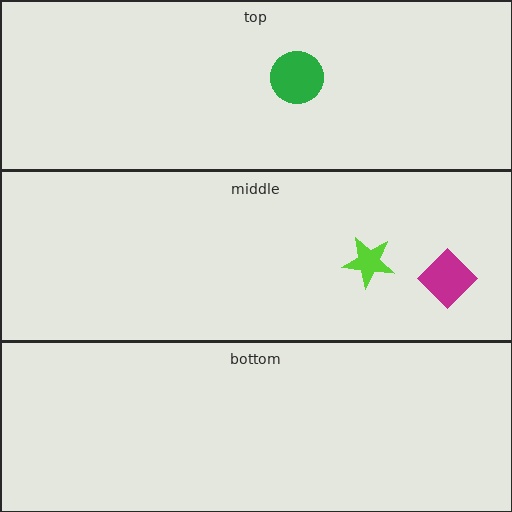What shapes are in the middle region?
The lime star, the magenta diamond.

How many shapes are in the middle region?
2.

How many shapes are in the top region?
1.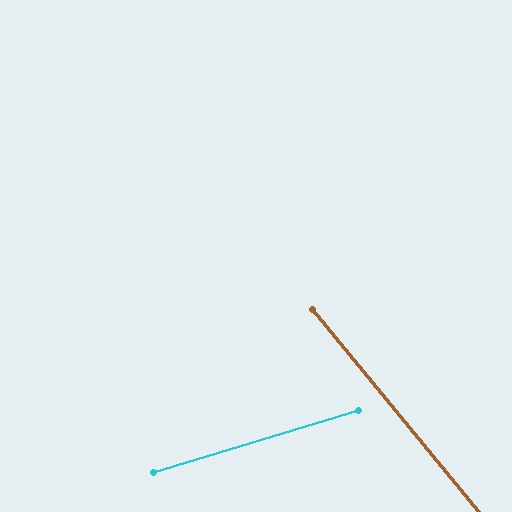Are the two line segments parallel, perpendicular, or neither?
Neither parallel nor perpendicular — they differ by about 67°.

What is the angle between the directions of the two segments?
Approximately 67 degrees.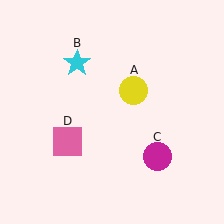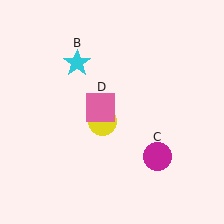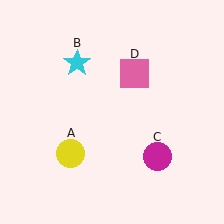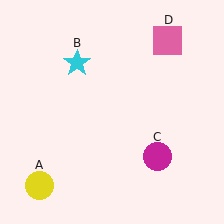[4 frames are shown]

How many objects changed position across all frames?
2 objects changed position: yellow circle (object A), pink square (object D).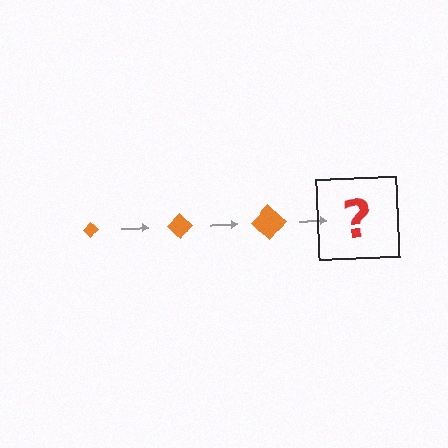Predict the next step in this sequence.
The next step is an orange diamond, larger than the previous one.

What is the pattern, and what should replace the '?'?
The pattern is that the diamond gets progressively larger each step. The '?' should be an orange diamond, larger than the previous one.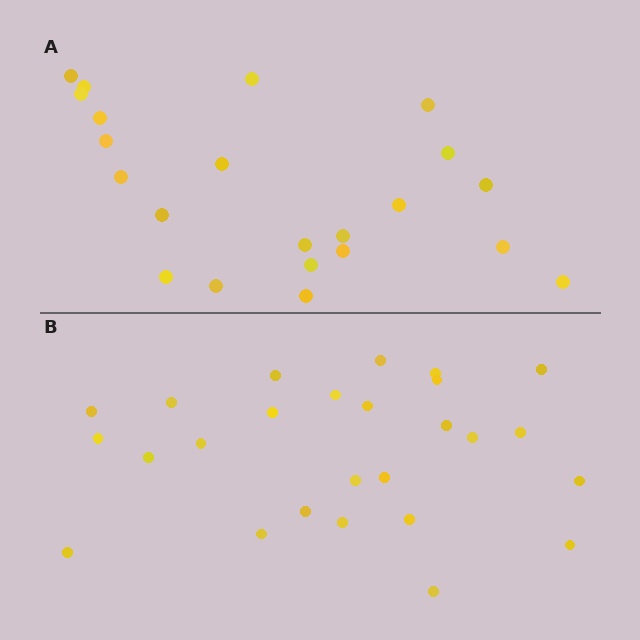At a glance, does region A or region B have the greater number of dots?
Region B (the bottom region) has more dots.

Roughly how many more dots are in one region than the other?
Region B has about 4 more dots than region A.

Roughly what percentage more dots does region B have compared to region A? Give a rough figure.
About 20% more.